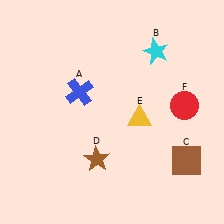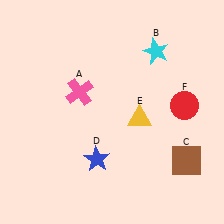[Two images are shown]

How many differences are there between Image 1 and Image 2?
There are 2 differences between the two images.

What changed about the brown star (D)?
In Image 1, D is brown. In Image 2, it changed to blue.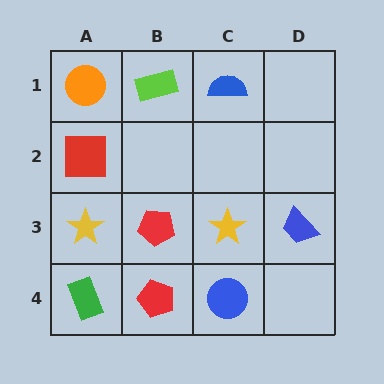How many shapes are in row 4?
3 shapes.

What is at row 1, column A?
An orange circle.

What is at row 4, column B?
A red pentagon.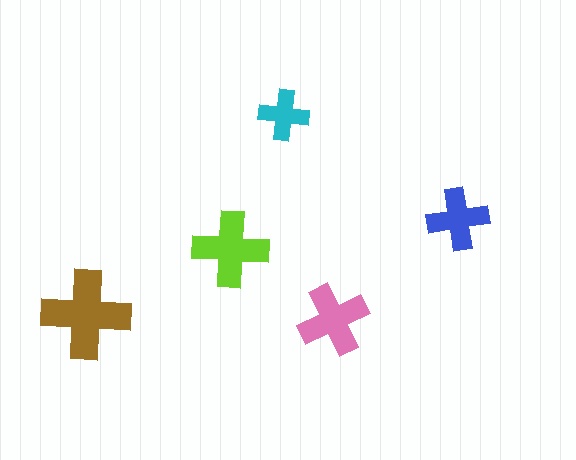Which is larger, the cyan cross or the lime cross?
The lime one.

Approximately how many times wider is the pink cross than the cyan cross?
About 1.5 times wider.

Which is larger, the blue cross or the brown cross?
The brown one.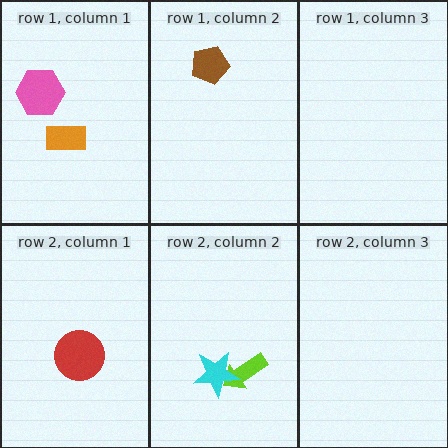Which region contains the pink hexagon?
The row 1, column 1 region.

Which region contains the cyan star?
The row 2, column 2 region.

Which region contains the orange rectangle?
The row 1, column 1 region.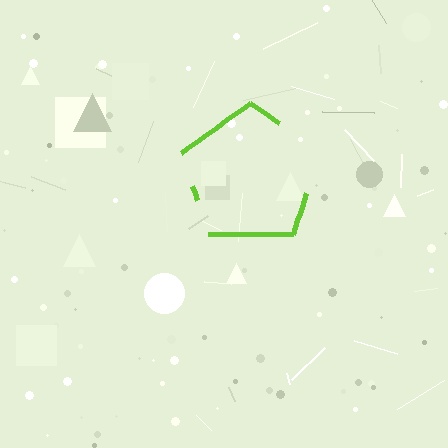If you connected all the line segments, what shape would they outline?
They would outline a pentagon.